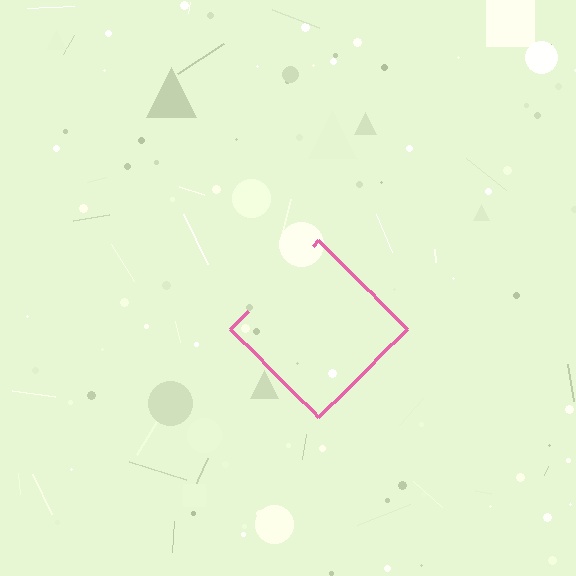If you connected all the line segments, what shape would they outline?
They would outline a diamond.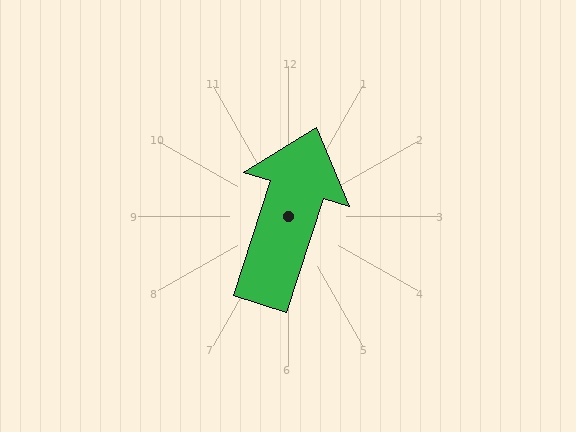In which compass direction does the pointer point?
North.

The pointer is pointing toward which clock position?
Roughly 1 o'clock.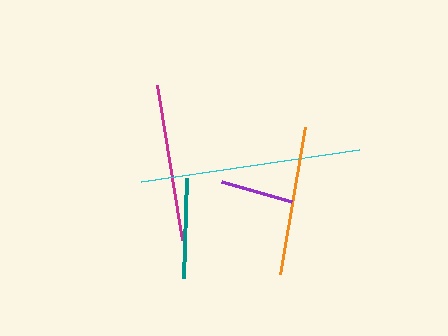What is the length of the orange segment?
The orange segment is approximately 148 pixels long.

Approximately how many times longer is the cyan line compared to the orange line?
The cyan line is approximately 1.5 times the length of the orange line.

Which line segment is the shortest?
The purple line is the shortest at approximately 73 pixels.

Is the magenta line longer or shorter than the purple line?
The magenta line is longer than the purple line.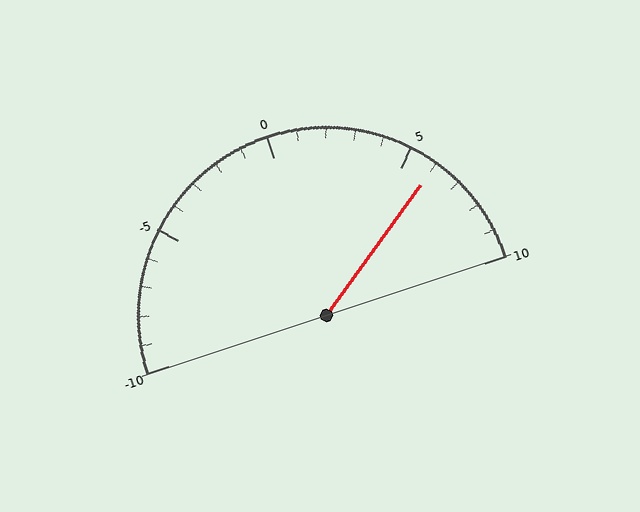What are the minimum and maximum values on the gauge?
The gauge ranges from -10 to 10.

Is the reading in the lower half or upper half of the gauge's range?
The reading is in the upper half of the range (-10 to 10).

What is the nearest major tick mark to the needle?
The nearest major tick mark is 5.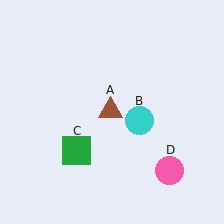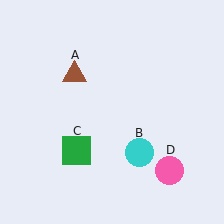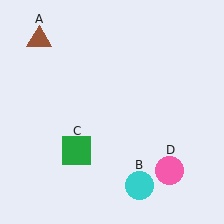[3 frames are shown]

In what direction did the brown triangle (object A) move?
The brown triangle (object A) moved up and to the left.